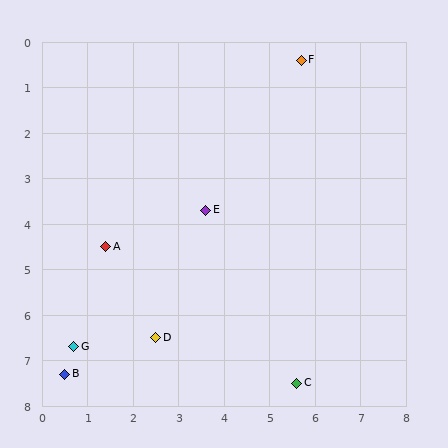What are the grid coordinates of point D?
Point D is at approximately (2.5, 6.5).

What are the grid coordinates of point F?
Point F is at approximately (5.7, 0.4).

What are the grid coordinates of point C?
Point C is at approximately (5.6, 7.5).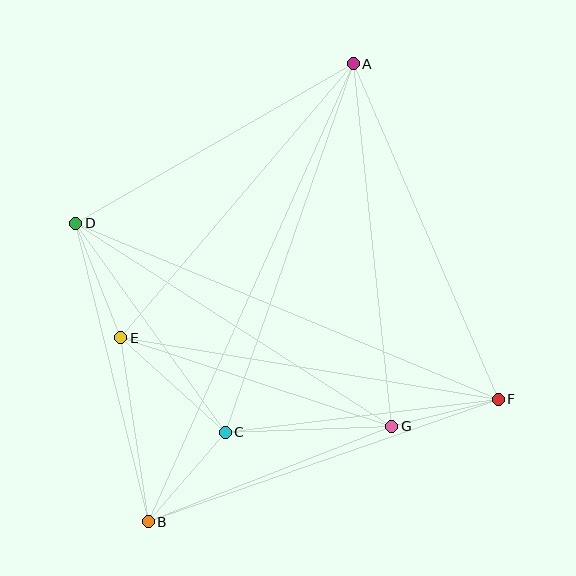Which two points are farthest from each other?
Points A and B are farthest from each other.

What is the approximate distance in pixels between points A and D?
The distance between A and D is approximately 320 pixels.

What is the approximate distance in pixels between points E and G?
The distance between E and G is approximately 285 pixels.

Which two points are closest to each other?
Points F and G are closest to each other.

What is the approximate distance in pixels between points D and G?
The distance between D and G is approximately 376 pixels.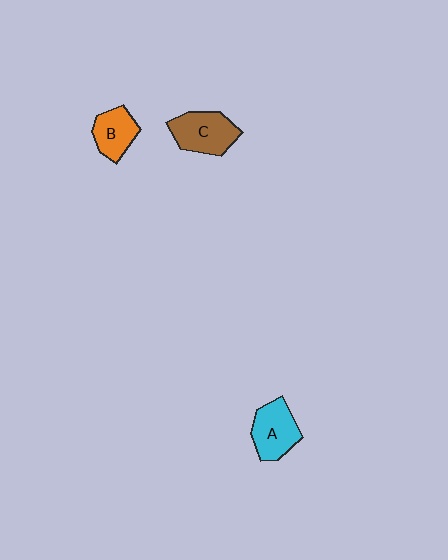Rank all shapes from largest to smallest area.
From largest to smallest: C (brown), A (cyan), B (orange).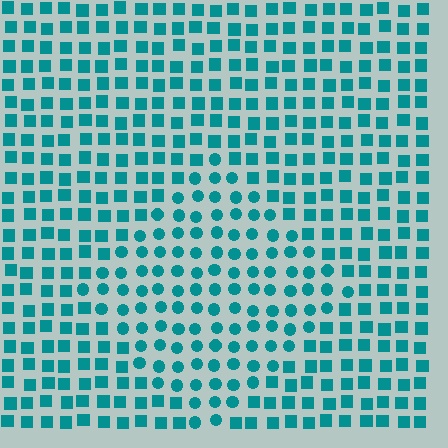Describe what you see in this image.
The image is filled with small teal elements arranged in a uniform grid. A diamond-shaped region contains circles, while the surrounding area contains squares. The boundary is defined purely by the change in element shape.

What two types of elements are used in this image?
The image uses circles inside the diamond region and squares outside it.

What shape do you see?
I see a diamond.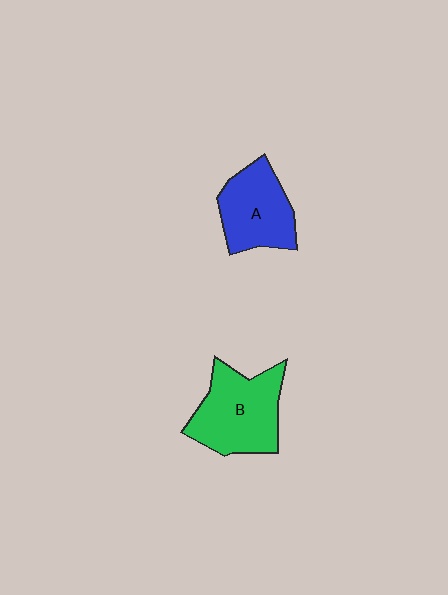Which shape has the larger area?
Shape B (green).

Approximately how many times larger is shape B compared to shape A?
Approximately 1.2 times.